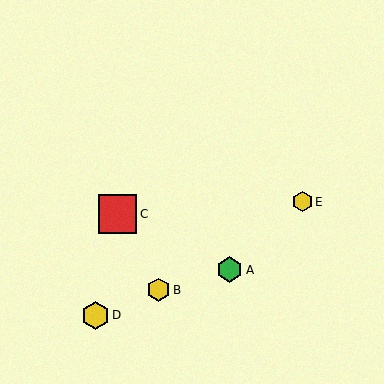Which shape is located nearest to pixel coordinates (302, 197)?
The yellow hexagon (labeled E) at (302, 202) is nearest to that location.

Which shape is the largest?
The red square (labeled C) is the largest.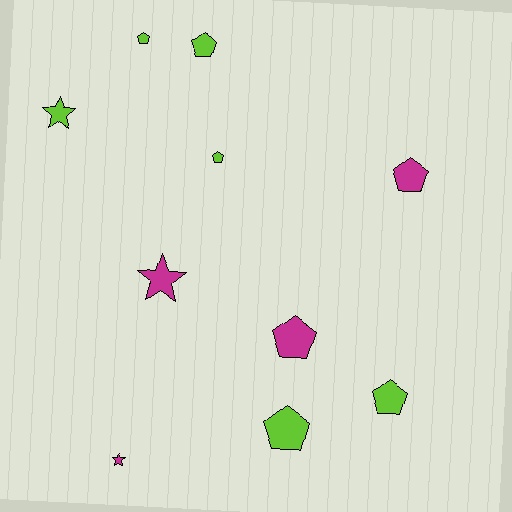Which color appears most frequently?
Lime, with 6 objects.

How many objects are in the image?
There are 10 objects.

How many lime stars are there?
There is 1 lime star.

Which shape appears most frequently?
Pentagon, with 7 objects.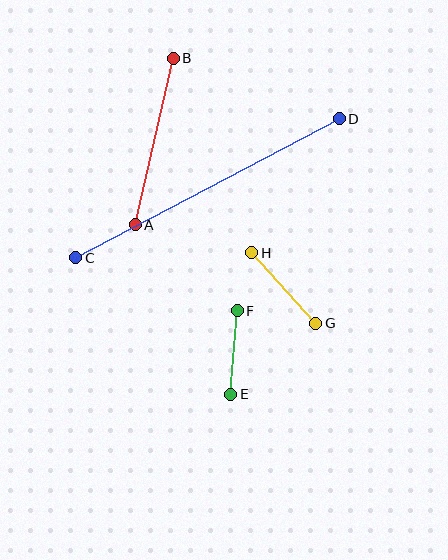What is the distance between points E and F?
The distance is approximately 84 pixels.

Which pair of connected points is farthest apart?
Points C and D are farthest apart.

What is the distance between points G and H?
The distance is approximately 95 pixels.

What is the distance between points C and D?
The distance is approximately 298 pixels.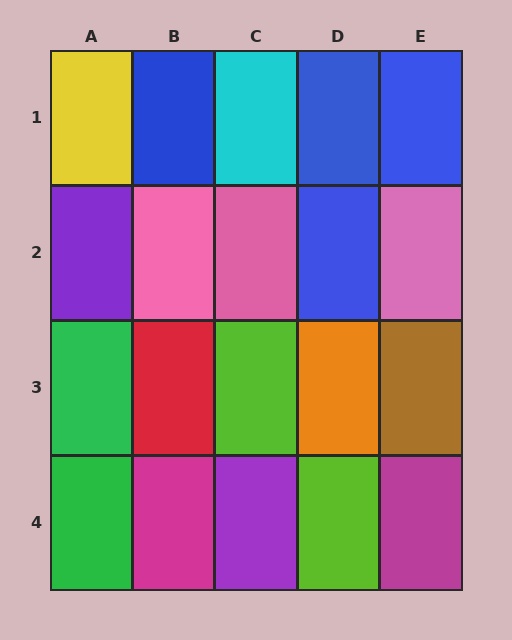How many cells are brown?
1 cell is brown.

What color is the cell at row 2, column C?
Pink.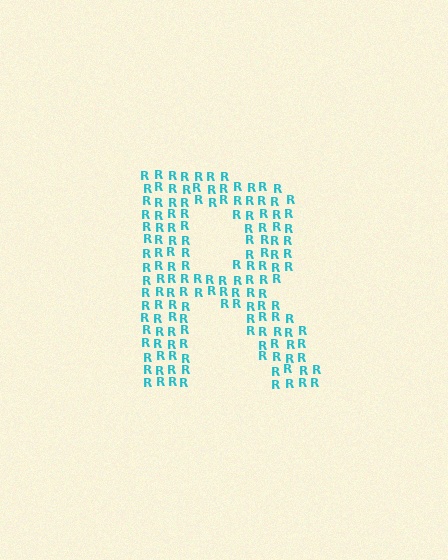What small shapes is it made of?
It is made of small letter R's.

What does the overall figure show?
The overall figure shows the letter R.